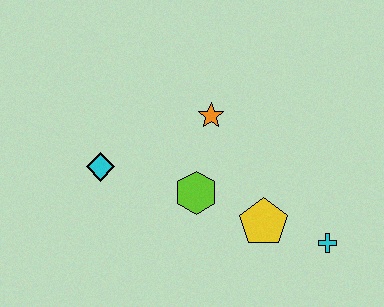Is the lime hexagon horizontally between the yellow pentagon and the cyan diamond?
Yes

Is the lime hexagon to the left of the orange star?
Yes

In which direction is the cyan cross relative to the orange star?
The cyan cross is below the orange star.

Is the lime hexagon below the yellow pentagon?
No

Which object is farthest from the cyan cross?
The cyan diamond is farthest from the cyan cross.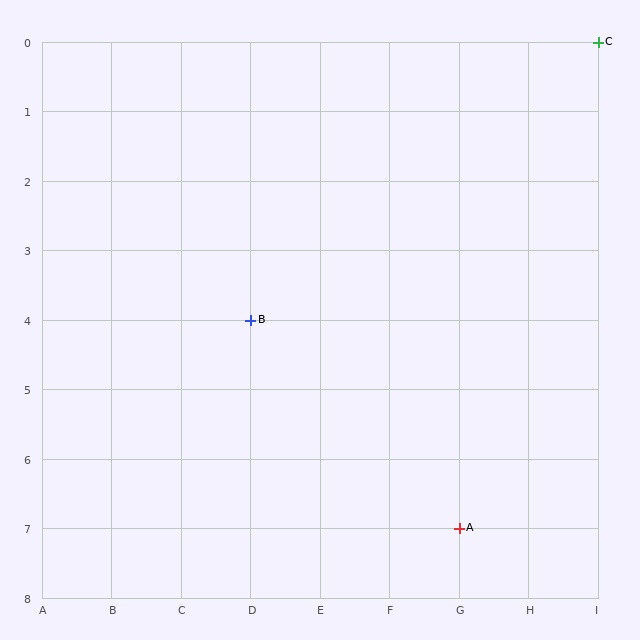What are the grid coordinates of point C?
Point C is at grid coordinates (I, 0).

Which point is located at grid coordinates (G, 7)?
Point A is at (G, 7).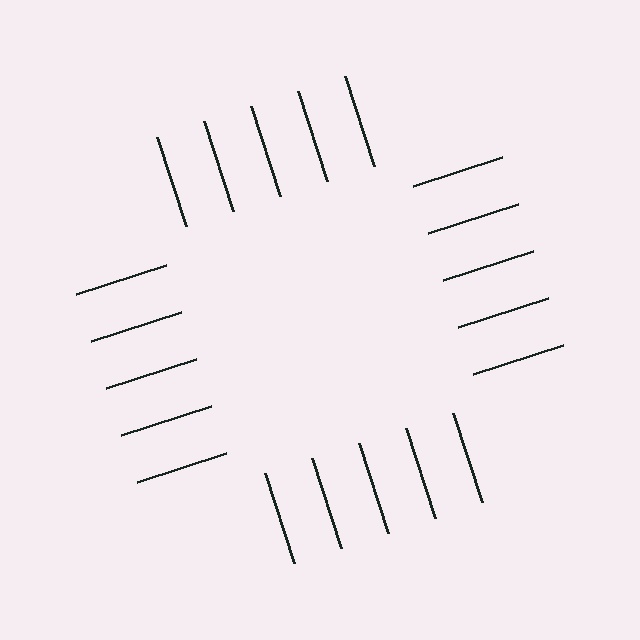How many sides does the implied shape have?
4 sides — the line-ends trace a square.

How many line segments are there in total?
20 — 5 along each of the 4 edges.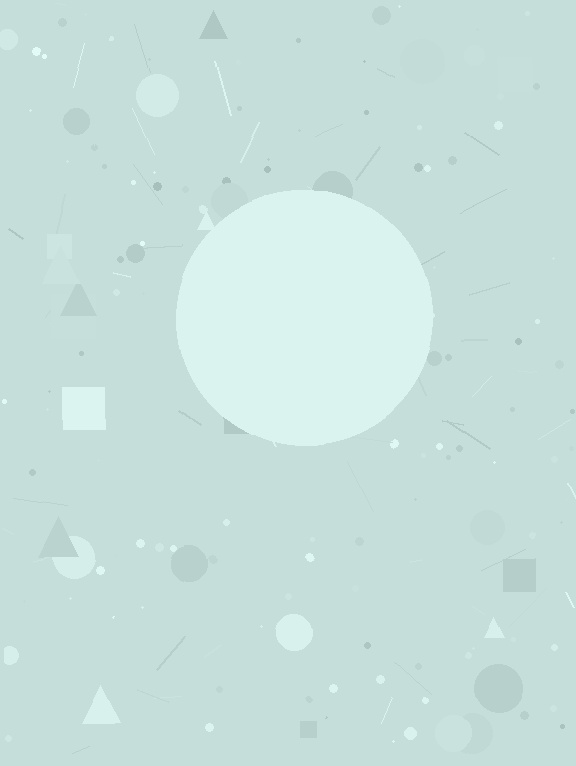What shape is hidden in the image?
A circle is hidden in the image.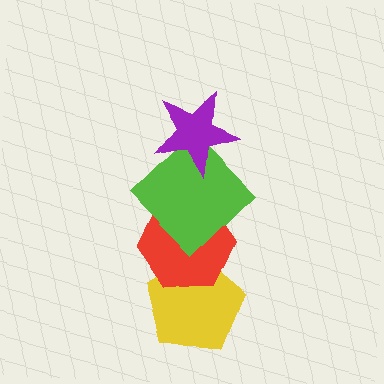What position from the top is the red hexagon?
The red hexagon is 3rd from the top.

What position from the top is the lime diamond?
The lime diamond is 2nd from the top.